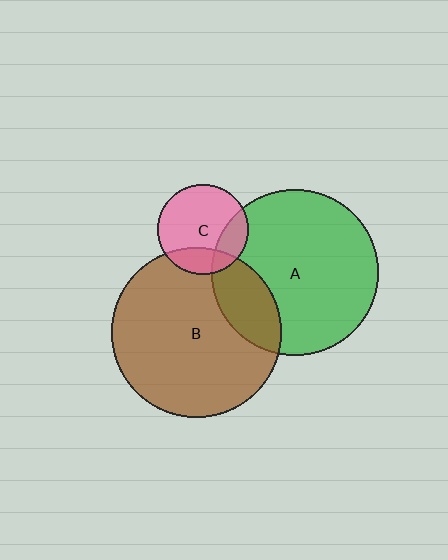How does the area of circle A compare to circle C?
Approximately 3.4 times.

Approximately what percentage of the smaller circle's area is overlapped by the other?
Approximately 20%.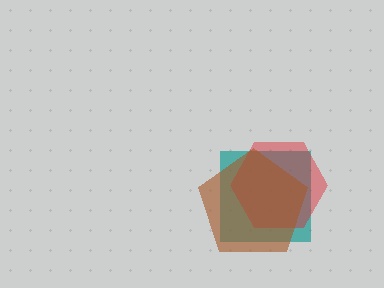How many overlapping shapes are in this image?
There are 3 overlapping shapes in the image.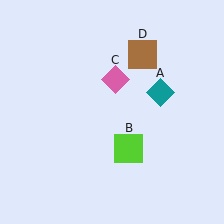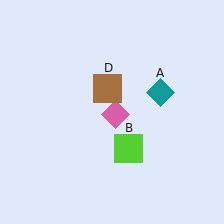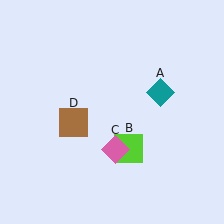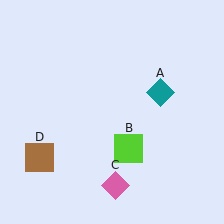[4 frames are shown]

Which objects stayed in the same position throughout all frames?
Teal diamond (object A) and lime square (object B) remained stationary.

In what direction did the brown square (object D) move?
The brown square (object D) moved down and to the left.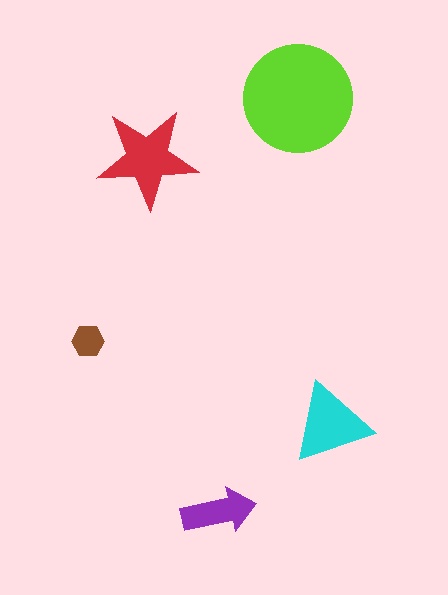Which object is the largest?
The lime circle.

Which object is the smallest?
The brown hexagon.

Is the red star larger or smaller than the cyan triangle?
Larger.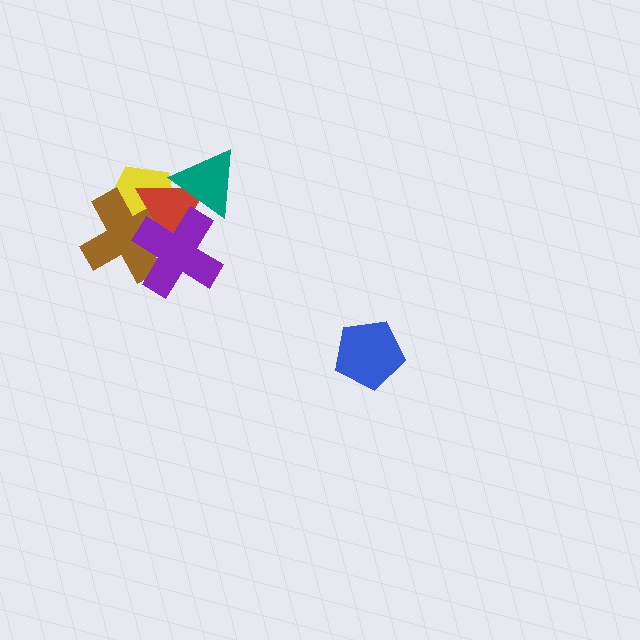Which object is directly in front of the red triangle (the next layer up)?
The teal triangle is directly in front of the red triangle.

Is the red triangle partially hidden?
Yes, it is partially covered by another shape.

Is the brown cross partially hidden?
Yes, it is partially covered by another shape.